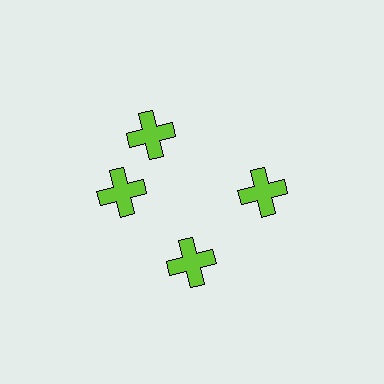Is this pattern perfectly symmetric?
No. The 4 lime crosses are arranged in a ring, but one element near the 12 o'clock position is rotated out of alignment along the ring, breaking the 4-fold rotational symmetry.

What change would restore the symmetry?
The symmetry would be restored by rotating it back into even spacing with its neighbors so that all 4 crosses sit at equal angles and equal distance from the center.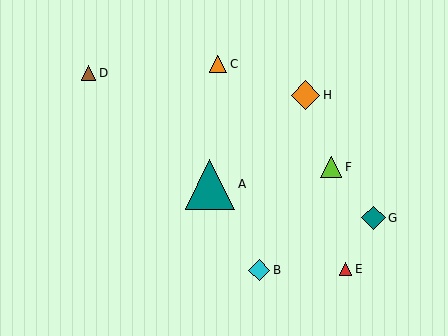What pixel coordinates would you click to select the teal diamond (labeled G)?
Click at (374, 218) to select the teal diamond G.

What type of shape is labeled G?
Shape G is a teal diamond.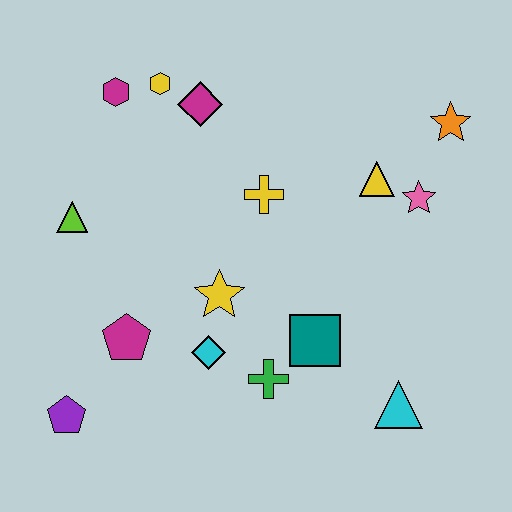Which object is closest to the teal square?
The green cross is closest to the teal square.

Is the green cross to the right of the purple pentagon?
Yes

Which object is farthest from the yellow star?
The orange star is farthest from the yellow star.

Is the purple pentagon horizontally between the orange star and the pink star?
No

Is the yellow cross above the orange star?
No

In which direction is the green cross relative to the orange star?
The green cross is below the orange star.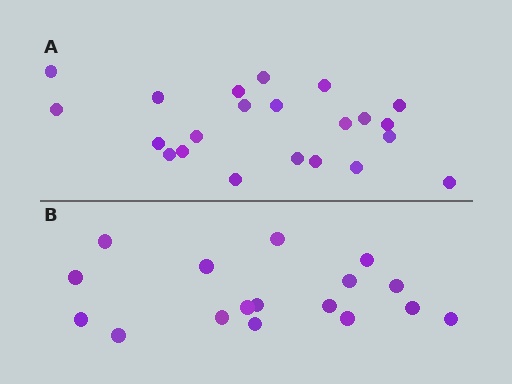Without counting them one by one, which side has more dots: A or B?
Region A (the top region) has more dots.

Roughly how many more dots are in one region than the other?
Region A has about 5 more dots than region B.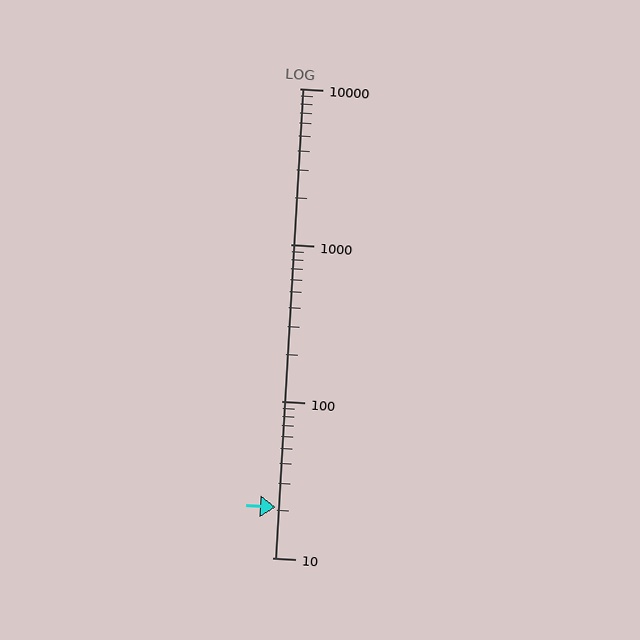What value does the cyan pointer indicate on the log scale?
The pointer indicates approximately 21.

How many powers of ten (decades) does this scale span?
The scale spans 3 decades, from 10 to 10000.